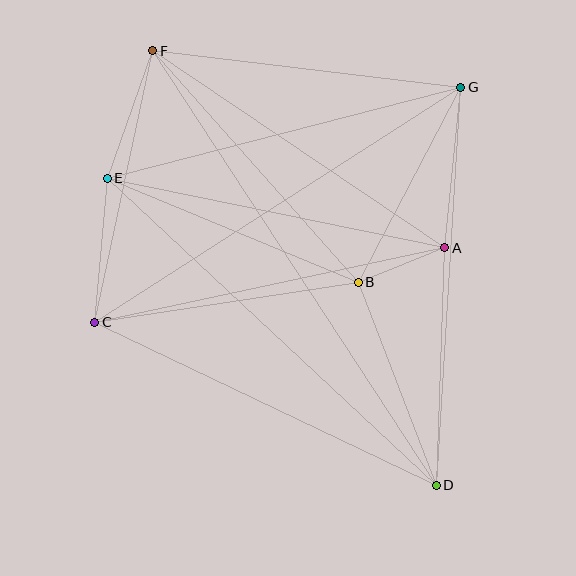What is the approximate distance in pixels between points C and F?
The distance between C and F is approximately 277 pixels.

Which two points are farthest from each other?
Points D and F are farthest from each other.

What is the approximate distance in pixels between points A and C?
The distance between A and C is approximately 358 pixels.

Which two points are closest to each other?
Points A and B are closest to each other.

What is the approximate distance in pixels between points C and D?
The distance between C and D is approximately 379 pixels.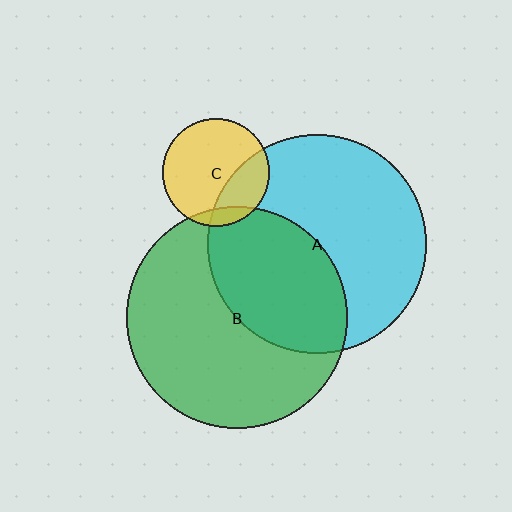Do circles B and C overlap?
Yes.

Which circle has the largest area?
Circle B (green).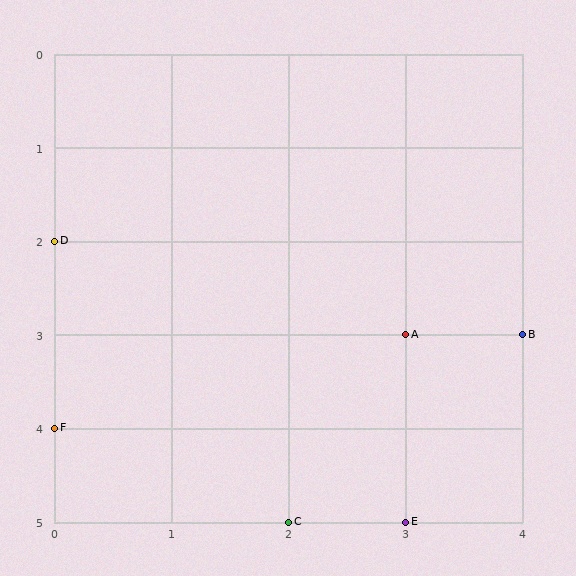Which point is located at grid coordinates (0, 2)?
Point D is at (0, 2).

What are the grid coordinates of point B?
Point B is at grid coordinates (4, 3).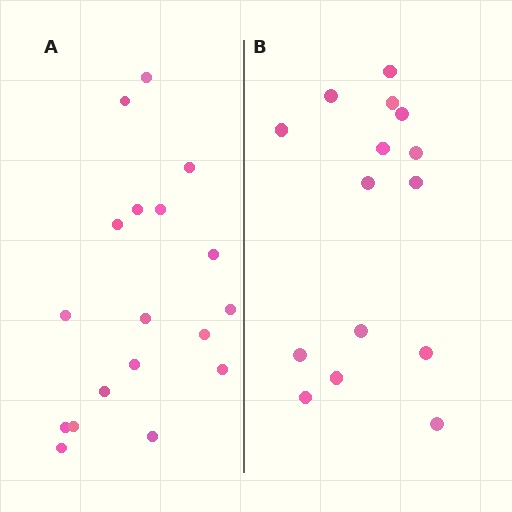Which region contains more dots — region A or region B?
Region A (the left region) has more dots.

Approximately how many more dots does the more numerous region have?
Region A has just a few more — roughly 2 or 3 more dots than region B.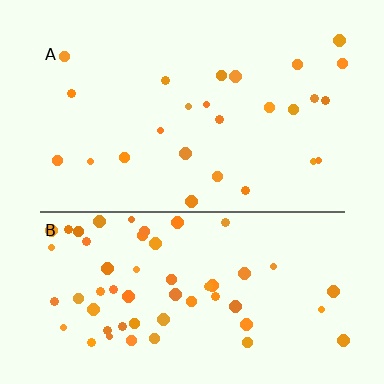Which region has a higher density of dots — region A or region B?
B (the bottom).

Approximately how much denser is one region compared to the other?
Approximately 2.2× — region B over region A.